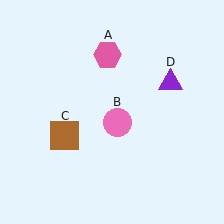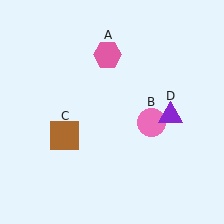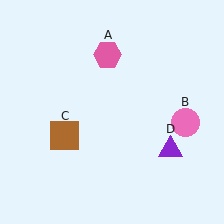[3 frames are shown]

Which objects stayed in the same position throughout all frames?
Pink hexagon (object A) and brown square (object C) remained stationary.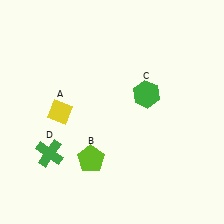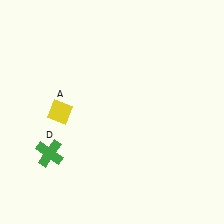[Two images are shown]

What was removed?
The lime pentagon (B), the green hexagon (C) were removed in Image 2.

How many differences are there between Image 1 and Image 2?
There are 2 differences between the two images.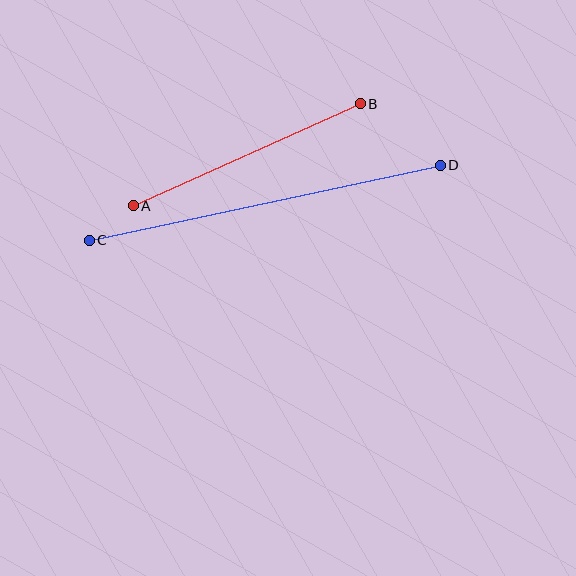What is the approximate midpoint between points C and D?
The midpoint is at approximately (265, 203) pixels.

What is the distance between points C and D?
The distance is approximately 359 pixels.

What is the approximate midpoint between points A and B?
The midpoint is at approximately (247, 155) pixels.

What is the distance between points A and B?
The distance is approximately 249 pixels.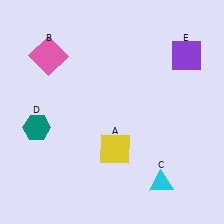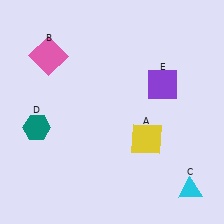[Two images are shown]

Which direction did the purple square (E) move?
The purple square (E) moved down.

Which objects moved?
The objects that moved are: the yellow square (A), the cyan triangle (C), the purple square (E).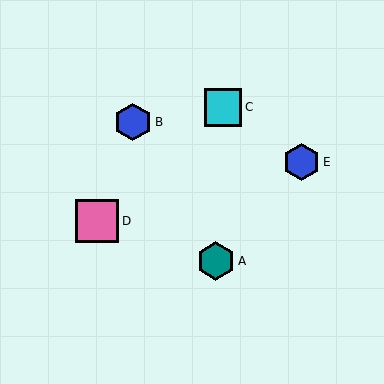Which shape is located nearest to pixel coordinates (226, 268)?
The teal hexagon (labeled A) at (216, 261) is nearest to that location.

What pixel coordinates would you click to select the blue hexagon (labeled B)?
Click at (133, 122) to select the blue hexagon B.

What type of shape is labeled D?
Shape D is a pink square.